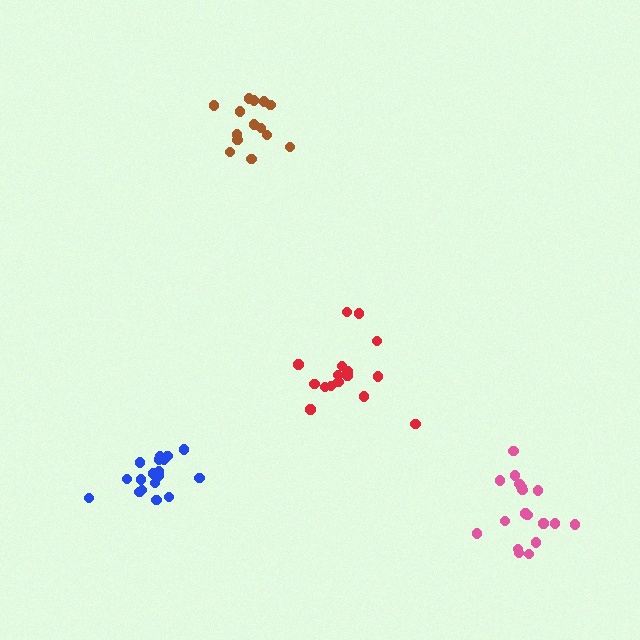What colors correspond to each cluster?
The clusters are colored: pink, brown, blue, red.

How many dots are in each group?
Group 1: 18 dots, Group 2: 14 dots, Group 3: 19 dots, Group 4: 16 dots (67 total).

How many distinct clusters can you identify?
There are 4 distinct clusters.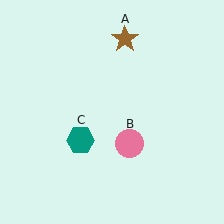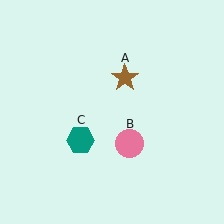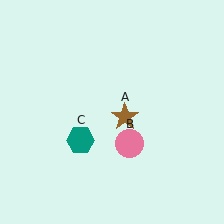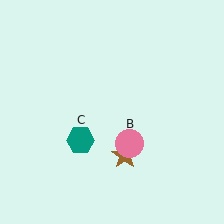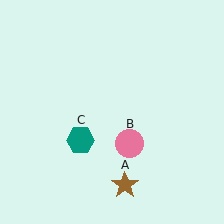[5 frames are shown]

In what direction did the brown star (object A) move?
The brown star (object A) moved down.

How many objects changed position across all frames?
1 object changed position: brown star (object A).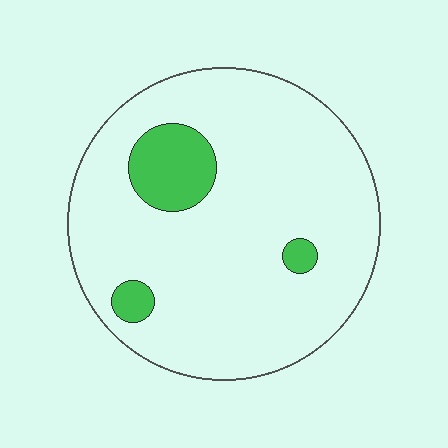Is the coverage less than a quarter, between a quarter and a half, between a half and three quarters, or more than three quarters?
Less than a quarter.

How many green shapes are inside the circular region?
3.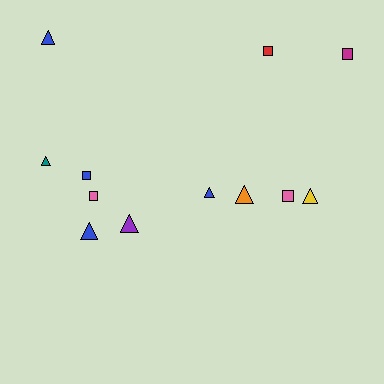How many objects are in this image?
There are 12 objects.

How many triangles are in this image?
There are 7 triangles.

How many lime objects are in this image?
There are no lime objects.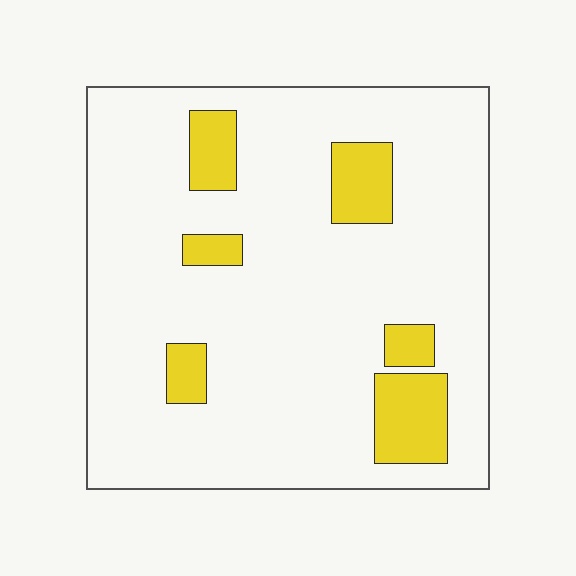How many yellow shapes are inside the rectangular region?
6.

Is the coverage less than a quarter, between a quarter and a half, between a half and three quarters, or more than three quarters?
Less than a quarter.